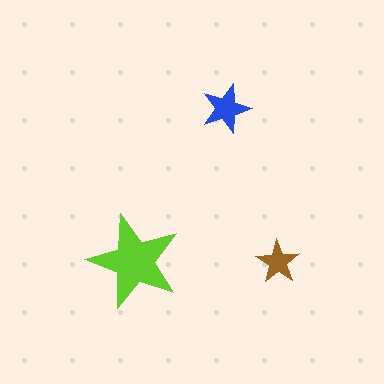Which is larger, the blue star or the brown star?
The blue one.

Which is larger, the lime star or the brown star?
The lime one.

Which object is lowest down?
The brown star is bottommost.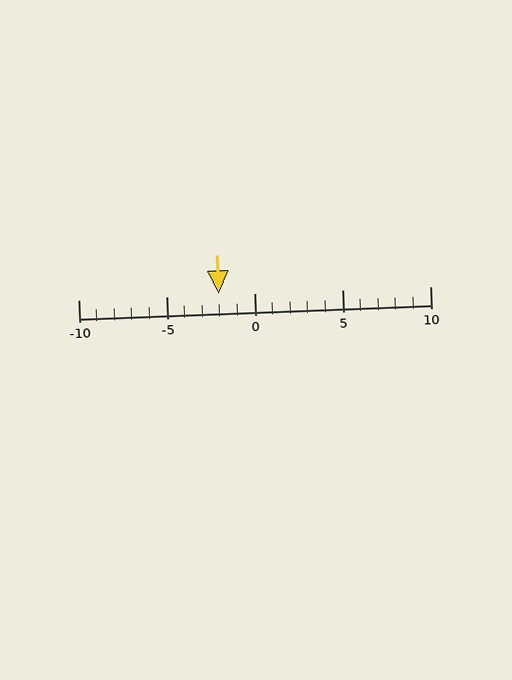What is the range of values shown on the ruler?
The ruler shows values from -10 to 10.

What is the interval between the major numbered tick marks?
The major tick marks are spaced 5 units apart.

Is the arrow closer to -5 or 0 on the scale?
The arrow is closer to 0.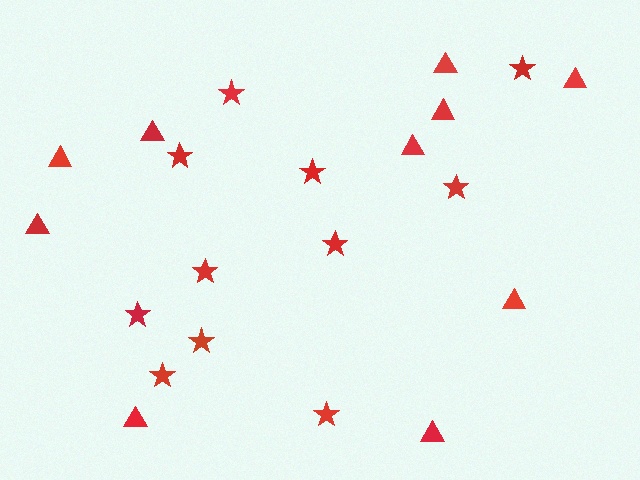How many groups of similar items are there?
There are 2 groups: one group of stars (11) and one group of triangles (10).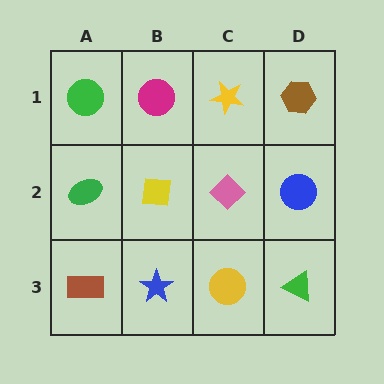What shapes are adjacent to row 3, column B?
A yellow square (row 2, column B), a brown rectangle (row 3, column A), a yellow circle (row 3, column C).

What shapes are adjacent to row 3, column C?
A pink diamond (row 2, column C), a blue star (row 3, column B), a green triangle (row 3, column D).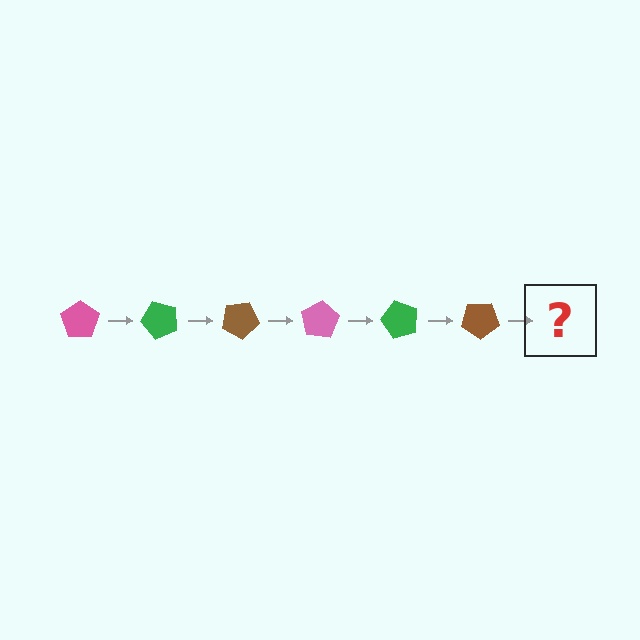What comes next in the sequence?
The next element should be a pink pentagon, rotated 300 degrees from the start.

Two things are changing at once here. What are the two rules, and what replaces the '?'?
The two rules are that it rotates 50 degrees each step and the color cycles through pink, green, and brown. The '?' should be a pink pentagon, rotated 300 degrees from the start.